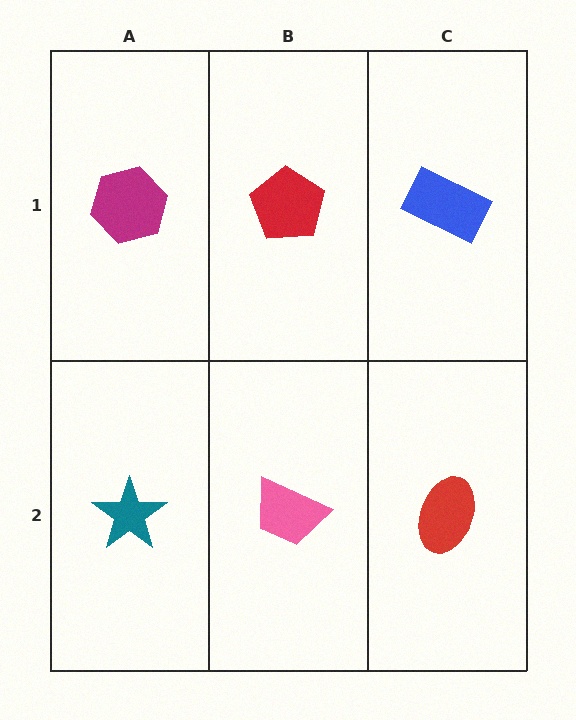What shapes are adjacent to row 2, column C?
A blue rectangle (row 1, column C), a pink trapezoid (row 2, column B).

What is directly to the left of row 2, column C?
A pink trapezoid.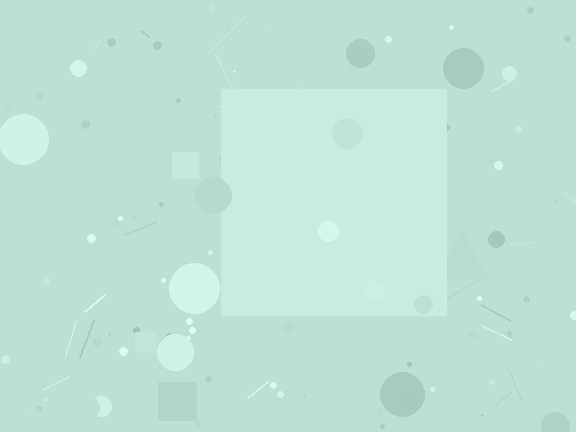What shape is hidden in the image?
A square is hidden in the image.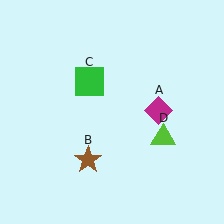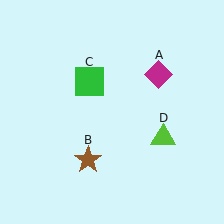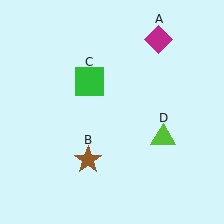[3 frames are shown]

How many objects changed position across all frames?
1 object changed position: magenta diamond (object A).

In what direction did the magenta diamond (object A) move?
The magenta diamond (object A) moved up.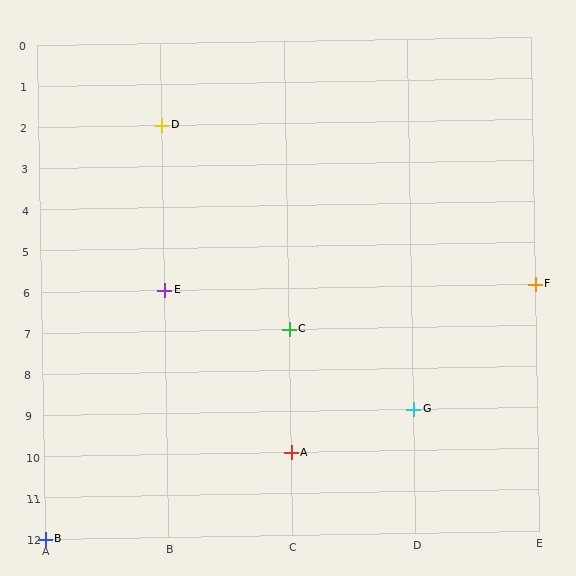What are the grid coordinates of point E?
Point E is at grid coordinates (B, 6).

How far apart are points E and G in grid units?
Points E and G are 2 columns and 3 rows apart (about 3.6 grid units diagonally).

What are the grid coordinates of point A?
Point A is at grid coordinates (C, 10).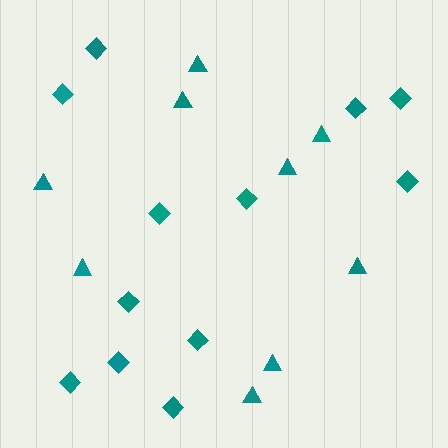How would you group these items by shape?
There are 2 groups: one group of diamonds (12) and one group of triangles (9).